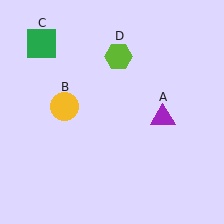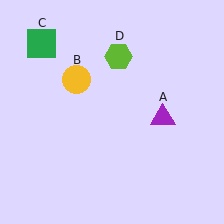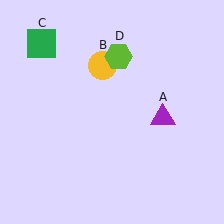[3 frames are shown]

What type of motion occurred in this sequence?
The yellow circle (object B) rotated clockwise around the center of the scene.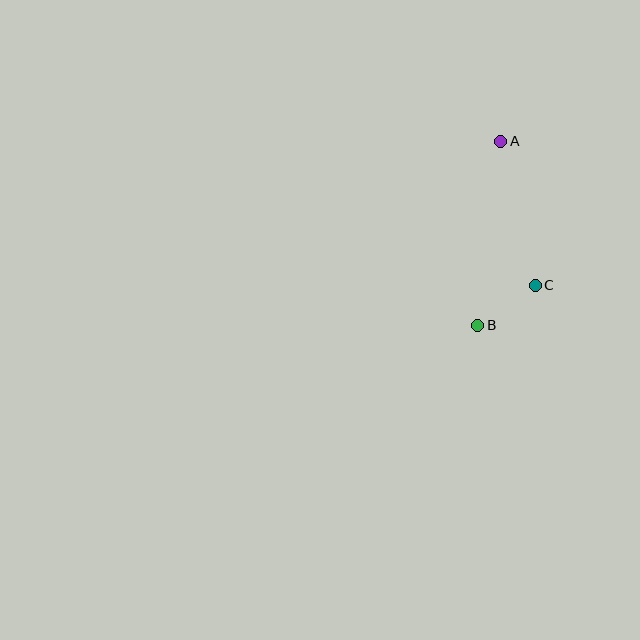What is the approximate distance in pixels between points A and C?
The distance between A and C is approximately 148 pixels.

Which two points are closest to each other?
Points B and C are closest to each other.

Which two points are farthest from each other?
Points A and B are farthest from each other.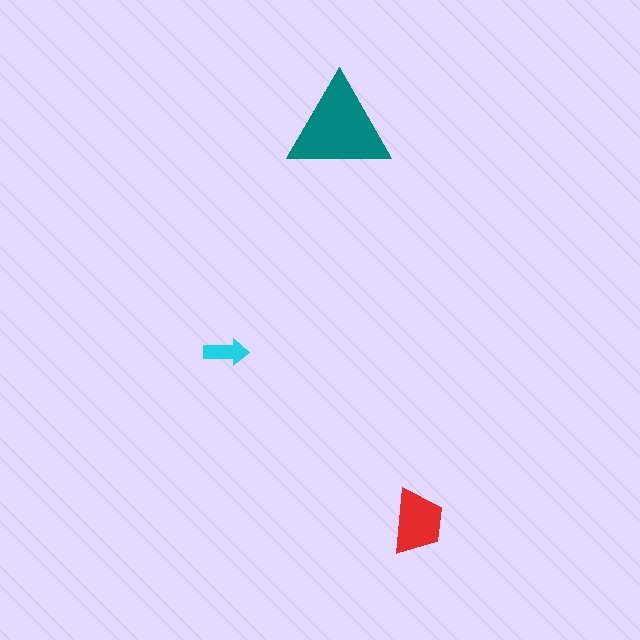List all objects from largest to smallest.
The teal triangle, the red trapezoid, the cyan arrow.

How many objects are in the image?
There are 3 objects in the image.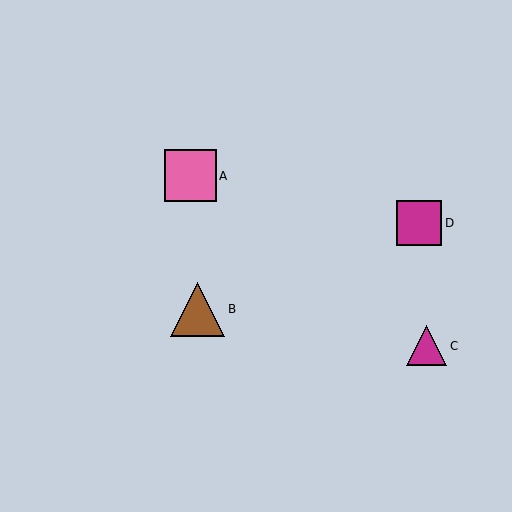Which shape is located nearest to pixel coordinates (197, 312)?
The brown triangle (labeled B) at (198, 309) is nearest to that location.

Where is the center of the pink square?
The center of the pink square is at (190, 176).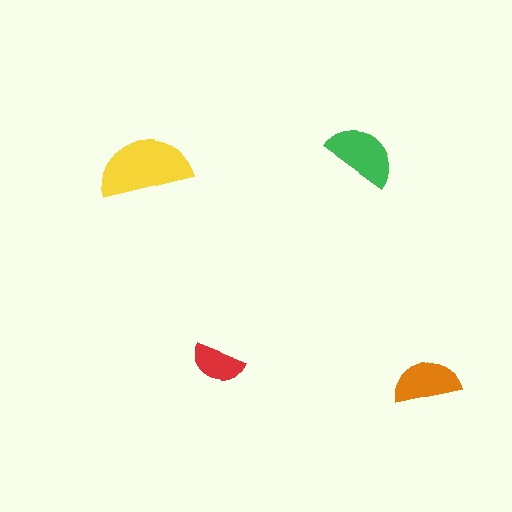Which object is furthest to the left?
The yellow semicircle is leftmost.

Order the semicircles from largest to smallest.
the yellow one, the green one, the orange one, the red one.